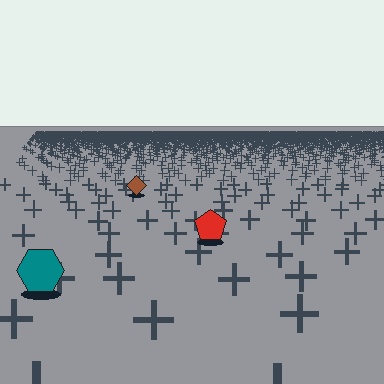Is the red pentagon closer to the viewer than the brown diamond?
Yes. The red pentagon is closer — you can tell from the texture gradient: the ground texture is coarser near it.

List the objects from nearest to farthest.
From nearest to farthest: the teal hexagon, the red pentagon, the brown diamond.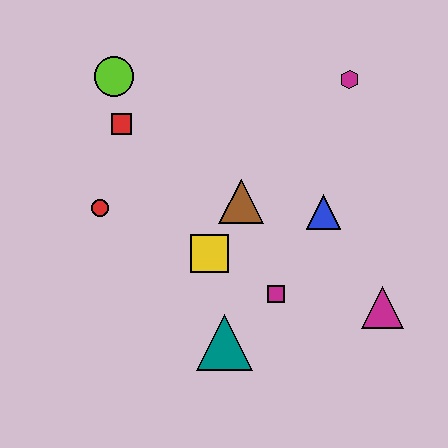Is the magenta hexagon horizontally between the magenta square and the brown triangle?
No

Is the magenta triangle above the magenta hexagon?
No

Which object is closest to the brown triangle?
The yellow square is closest to the brown triangle.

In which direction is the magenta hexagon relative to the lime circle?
The magenta hexagon is to the right of the lime circle.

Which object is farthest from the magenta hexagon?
The teal triangle is farthest from the magenta hexagon.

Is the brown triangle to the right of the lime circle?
Yes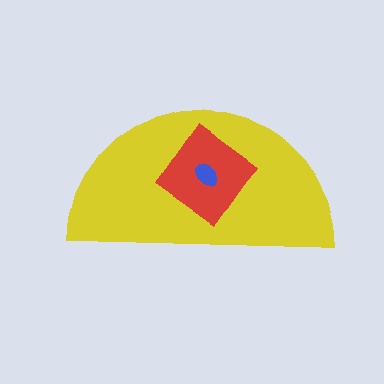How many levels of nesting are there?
3.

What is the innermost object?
The blue ellipse.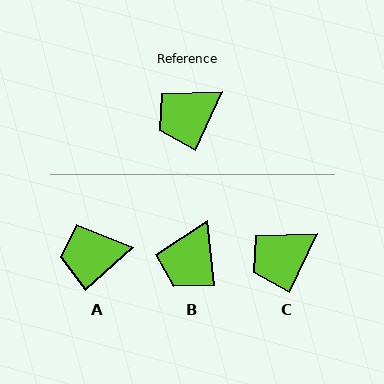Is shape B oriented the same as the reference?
No, it is off by about 32 degrees.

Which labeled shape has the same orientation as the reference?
C.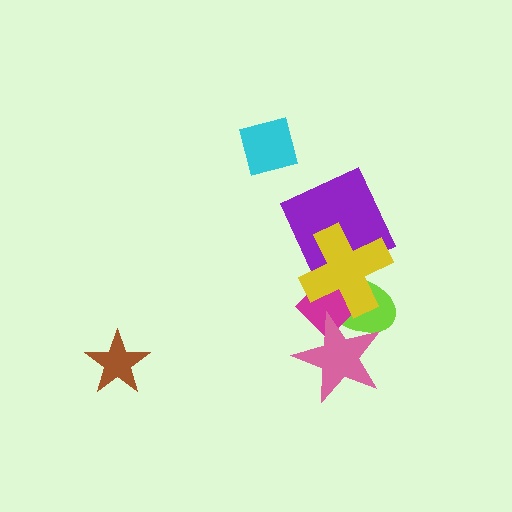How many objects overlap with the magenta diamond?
3 objects overlap with the magenta diamond.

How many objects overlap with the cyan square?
0 objects overlap with the cyan square.